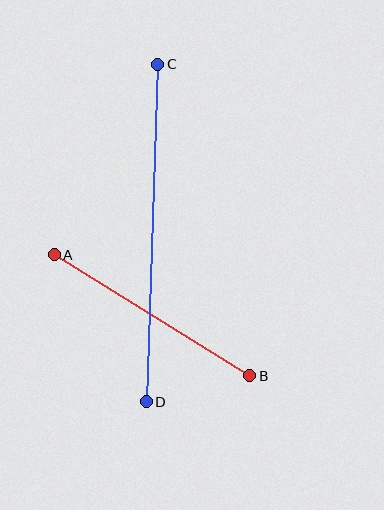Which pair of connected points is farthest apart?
Points C and D are farthest apart.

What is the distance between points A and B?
The distance is approximately 230 pixels.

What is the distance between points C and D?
The distance is approximately 338 pixels.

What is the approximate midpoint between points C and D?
The midpoint is at approximately (152, 233) pixels.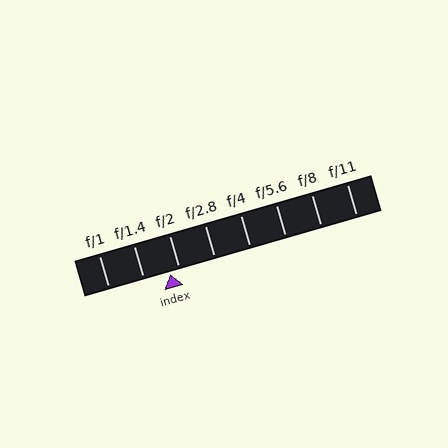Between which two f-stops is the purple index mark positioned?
The index mark is between f/1.4 and f/2.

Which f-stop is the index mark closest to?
The index mark is closest to f/2.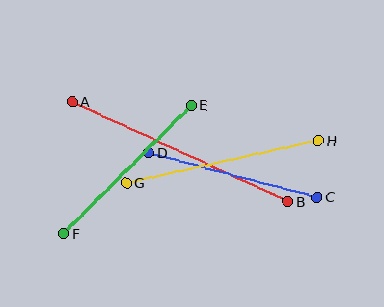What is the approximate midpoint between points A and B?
The midpoint is at approximately (180, 152) pixels.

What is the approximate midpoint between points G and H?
The midpoint is at approximately (222, 162) pixels.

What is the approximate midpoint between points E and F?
The midpoint is at approximately (127, 169) pixels.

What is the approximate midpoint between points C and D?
The midpoint is at approximately (233, 175) pixels.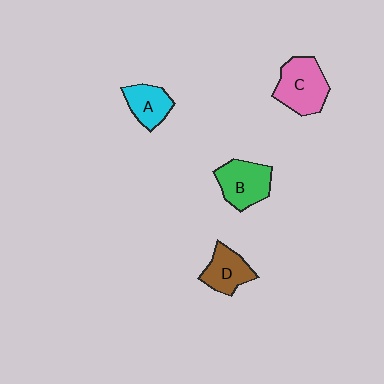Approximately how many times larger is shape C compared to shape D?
Approximately 1.4 times.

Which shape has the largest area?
Shape C (pink).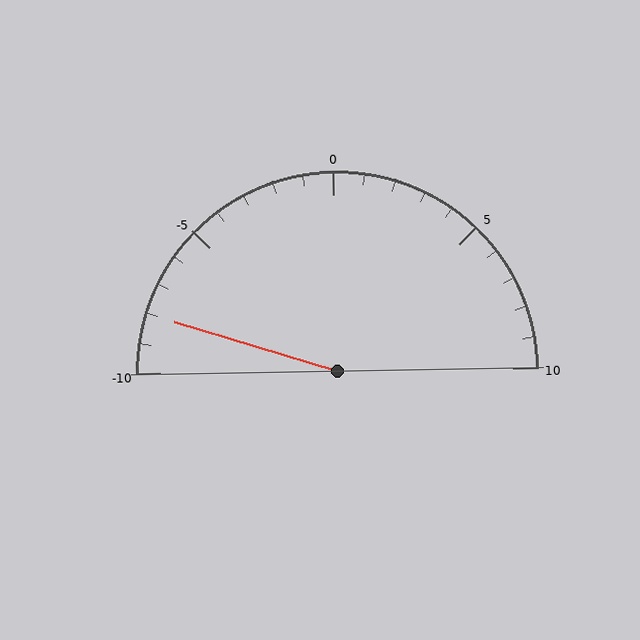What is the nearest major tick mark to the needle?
The nearest major tick mark is -10.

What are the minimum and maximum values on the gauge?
The gauge ranges from -10 to 10.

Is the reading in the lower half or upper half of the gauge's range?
The reading is in the lower half of the range (-10 to 10).